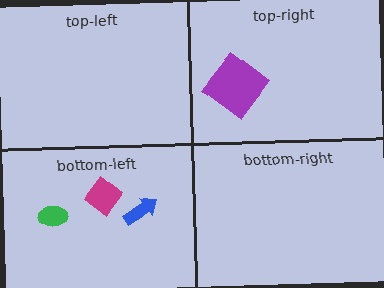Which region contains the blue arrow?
The bottom-left region.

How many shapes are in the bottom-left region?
3.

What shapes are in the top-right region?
The purple diamond.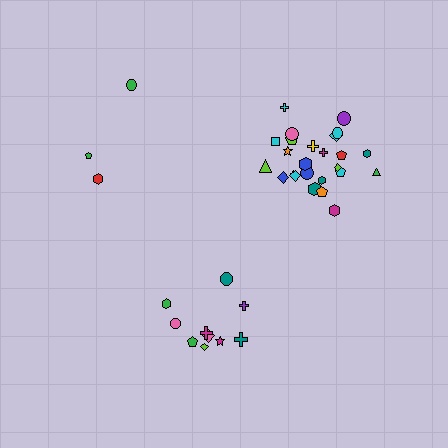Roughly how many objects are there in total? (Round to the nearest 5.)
Roughly 40 objects in total.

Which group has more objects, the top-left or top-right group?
The top-right group.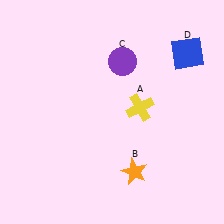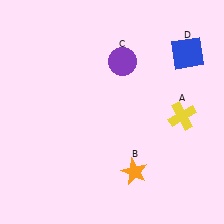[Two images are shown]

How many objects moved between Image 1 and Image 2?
1 object moved between the two images.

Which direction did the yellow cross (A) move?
The yellow cross (A) moved right.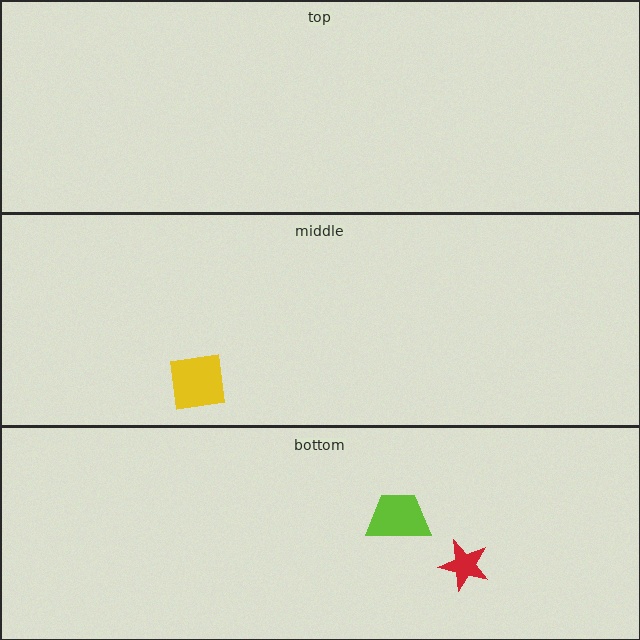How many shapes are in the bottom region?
2.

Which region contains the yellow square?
The middle region.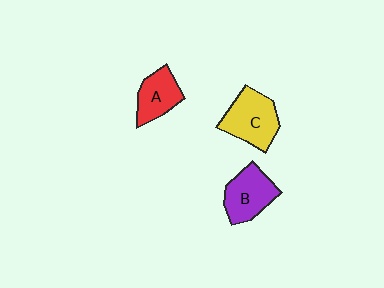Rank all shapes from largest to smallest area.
From largest to smallest: C (yellow), B (purple), A (red).